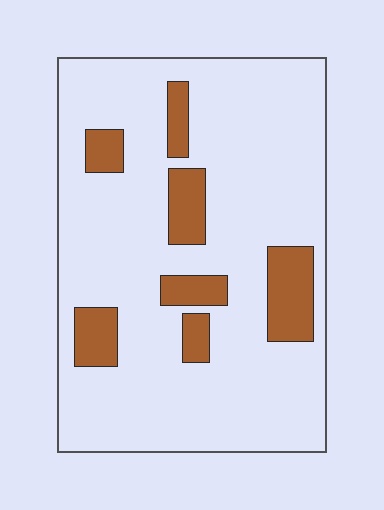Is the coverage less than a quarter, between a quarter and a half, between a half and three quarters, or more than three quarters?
Less than a quarter.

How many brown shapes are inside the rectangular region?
7.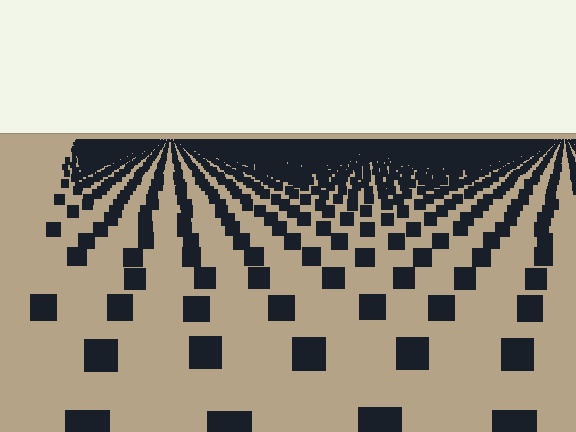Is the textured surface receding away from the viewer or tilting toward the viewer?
The surface is receding away from the viewer. Texture elements get smaller and denser toward the top.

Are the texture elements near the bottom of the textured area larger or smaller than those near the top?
Larger. Near the bottom, elements are closer to the viewer and appear at a bigger on-screen size.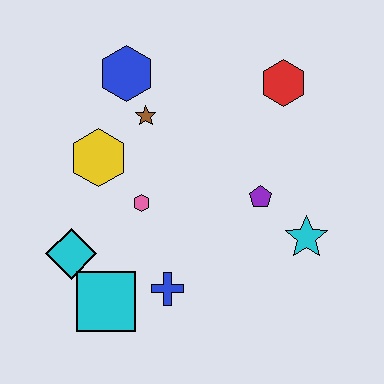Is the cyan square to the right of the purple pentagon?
No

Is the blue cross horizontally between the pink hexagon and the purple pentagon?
Yes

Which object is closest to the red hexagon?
The purple pentagon is closest to the red hexagon.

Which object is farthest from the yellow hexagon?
The cyan star is farthest from the yellow hexagon.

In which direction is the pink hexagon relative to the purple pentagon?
The pink hexagon is to the left of the purple pentagon.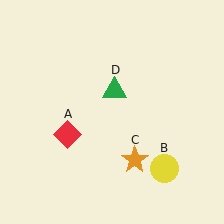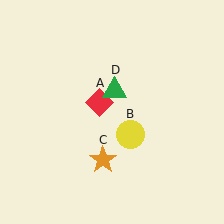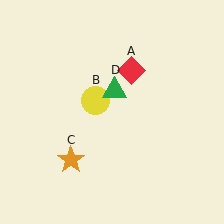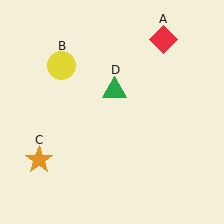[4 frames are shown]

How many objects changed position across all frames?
3 objects changed position: red diamond (object A), yellow circle (object B), orange star (object C).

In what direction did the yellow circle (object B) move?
The yellow circle (object B) moved up and to the left.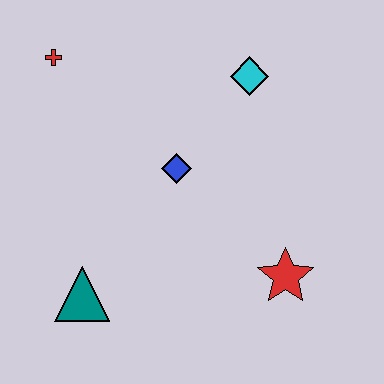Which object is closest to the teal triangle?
The blue diamond is closest to the teal triangle.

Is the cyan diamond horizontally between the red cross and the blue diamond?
No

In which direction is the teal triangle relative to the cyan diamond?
The teal triangle is below the cyan diamond.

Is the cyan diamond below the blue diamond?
No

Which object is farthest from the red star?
The red cross is farthest from the red star.